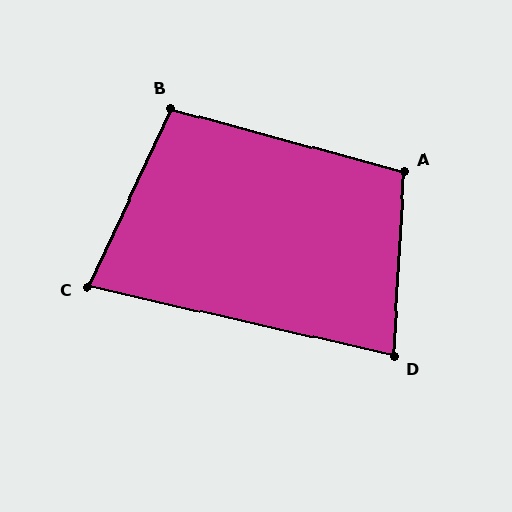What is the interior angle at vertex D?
Approximately 80 degrees (acute).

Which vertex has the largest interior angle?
A, at approximately 102 degrees.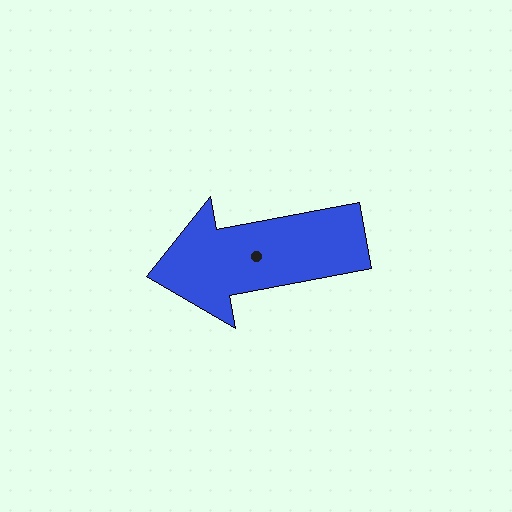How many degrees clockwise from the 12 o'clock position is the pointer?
Approximately 259 degrees.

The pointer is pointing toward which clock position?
Roughly 9 o'clock.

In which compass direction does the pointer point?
West.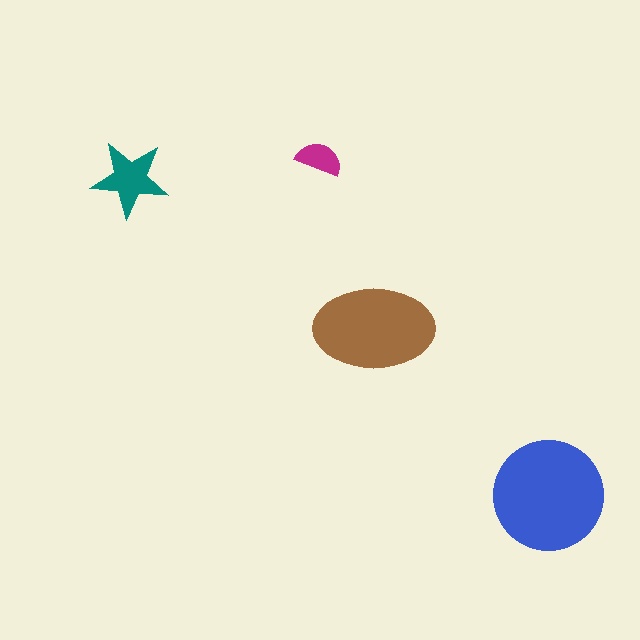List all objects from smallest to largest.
The magenta semicircle, the teal star, the brown ellipse, the blue circle.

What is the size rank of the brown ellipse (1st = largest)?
2nd.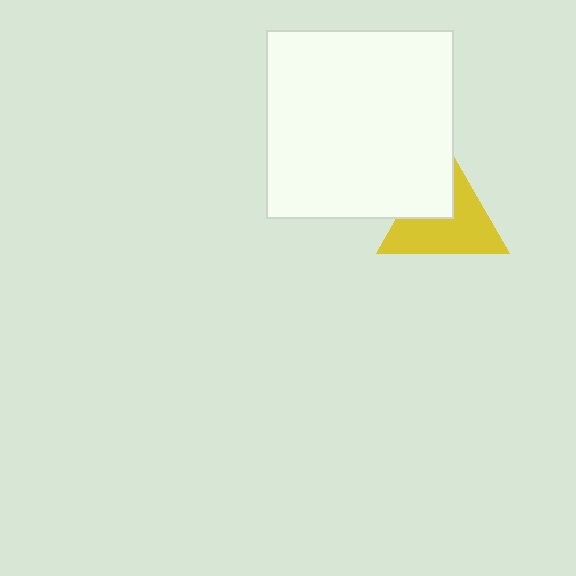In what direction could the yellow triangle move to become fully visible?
The yellow triangle could move toward the lower-right. That would shift it out from behind the white square entirely.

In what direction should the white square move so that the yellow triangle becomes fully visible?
The white square should move toward the upper-left. That is the shortest direction to clear the overlap and leave the yellow triangle fully visible.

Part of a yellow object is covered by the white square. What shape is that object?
It is a triangle.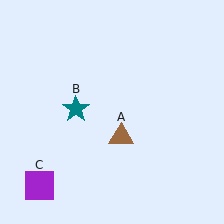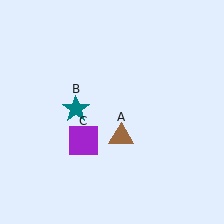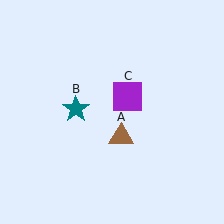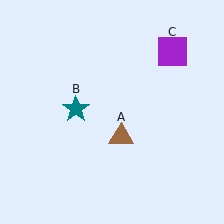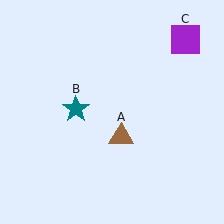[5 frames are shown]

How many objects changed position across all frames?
1 object changed position: purple square (object C).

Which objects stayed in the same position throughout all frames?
Brown triangle (object A) and teal star (object B) remained stationary.